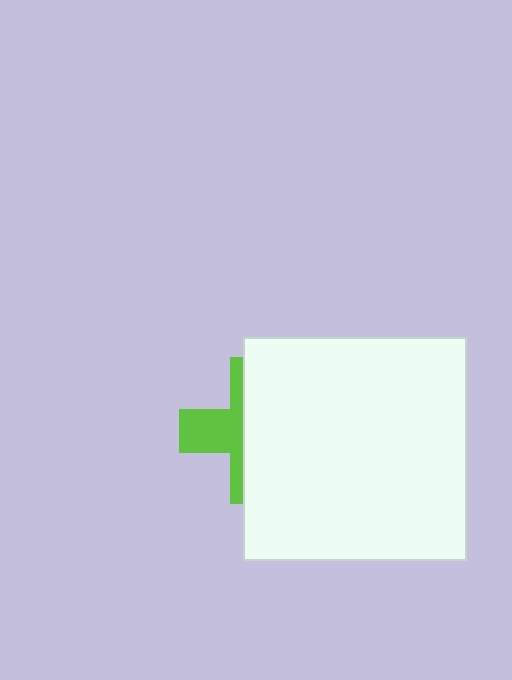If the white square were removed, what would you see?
You would see the complete lime cross.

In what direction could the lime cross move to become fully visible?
The lime cross could move left. That would shift it out from behind the white square entirely.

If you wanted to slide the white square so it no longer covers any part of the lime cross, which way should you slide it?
Slide it right — that is the most direct way to separate the two shapes.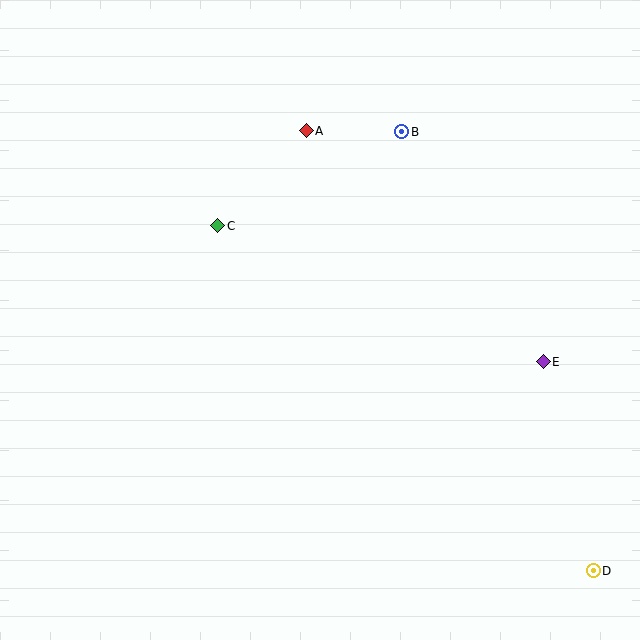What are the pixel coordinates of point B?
Point B is at (402, 132).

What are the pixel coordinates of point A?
Point A is at (306, 131).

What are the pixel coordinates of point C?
Point C is at (218, 226).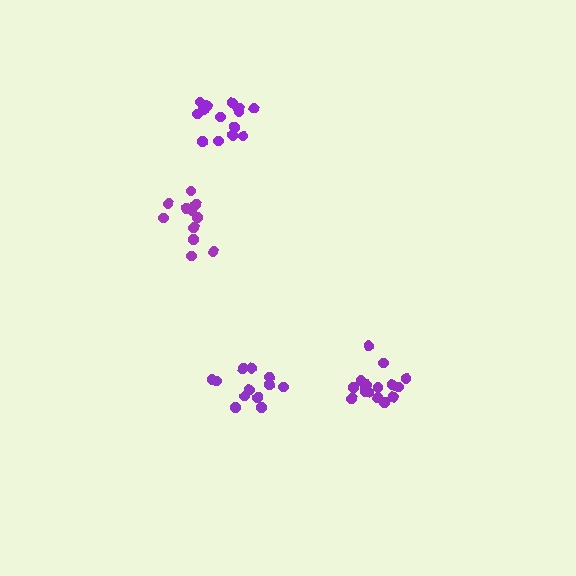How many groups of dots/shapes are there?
There are 4 groups.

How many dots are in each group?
Group 1: 11 dots, Group 2: 12 dots, Group 3: 14 dots, Group 4: 16 dots (53 total).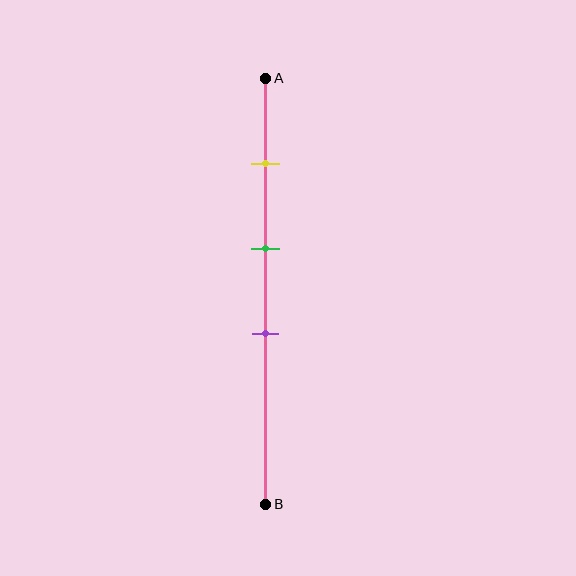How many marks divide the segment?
There are 3 marks dividing the segment.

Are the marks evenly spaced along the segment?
Yes, the marks are approximately evenly spaced.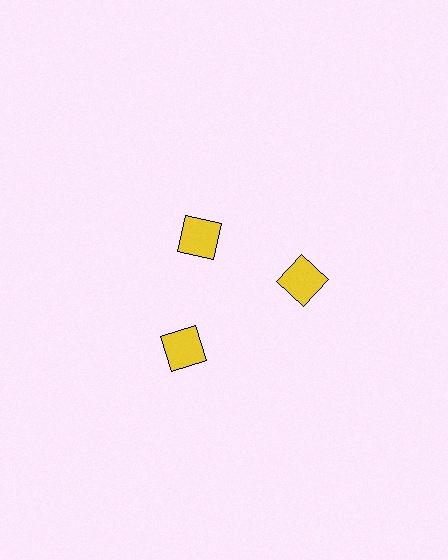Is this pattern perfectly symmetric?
No. The 3 yellow squares are arranged in a ring, but one element near the 11 o'clock position is pulled inward toward the center, breaking the 3-fold rotational symmetry.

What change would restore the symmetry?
The symmetry would be restored by moving it outward, back onto the ring so that all 3 squares sit at equal angles and equal distance from the center.